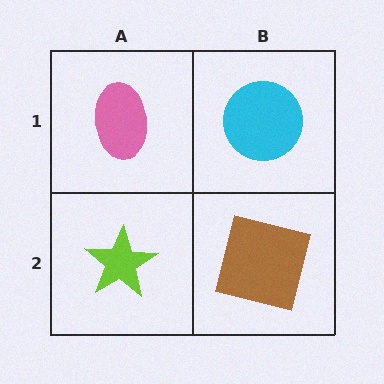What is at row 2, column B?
A brown square.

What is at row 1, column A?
A pink ellipse.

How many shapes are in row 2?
2 shapes.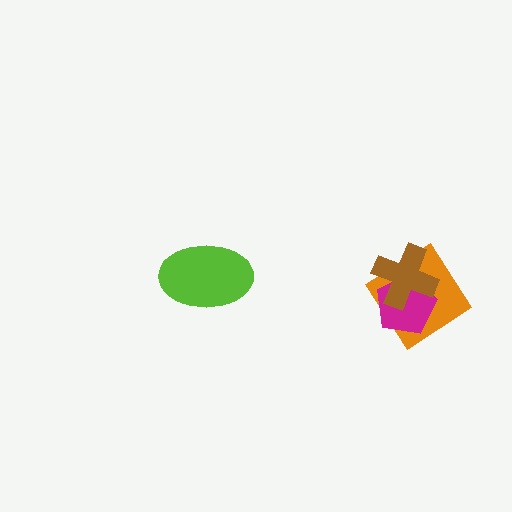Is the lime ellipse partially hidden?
No, no other shape covers it.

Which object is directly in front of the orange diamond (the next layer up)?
The magenta pentagon is directly in front of the orange diamond.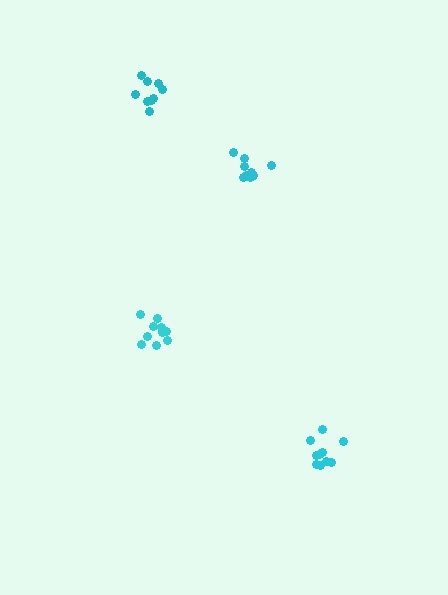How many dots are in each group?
Group 1: 10 dots, Group 2: 9 dots, Group 3: 10 dots, Group 4: 10 dots (39 total).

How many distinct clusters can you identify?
There are 4 distinct clusters.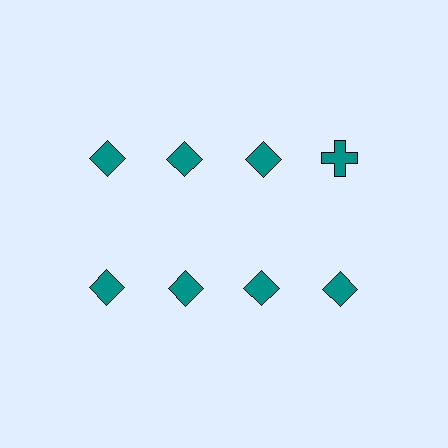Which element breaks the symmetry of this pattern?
The teal cross in the top row, second from right column breaks the symmetry. All other shapes are teal diamonds.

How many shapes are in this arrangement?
There are 8 shapes arranged in a grid pattern.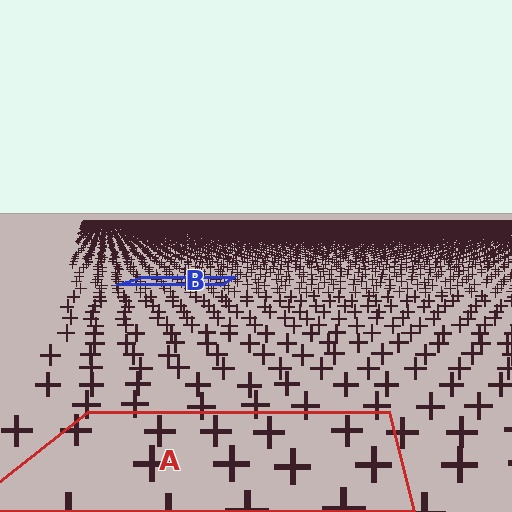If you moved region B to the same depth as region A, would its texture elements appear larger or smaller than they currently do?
They would appear larger. At a closer depth, the same texture elements are projected at a bigger on-screen size.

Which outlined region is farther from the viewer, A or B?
Region B is farther from the viewer — the texture elements inside it appear smaller and more densely packed.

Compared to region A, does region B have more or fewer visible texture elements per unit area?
Region B has more texture elements per unit area — they are packed more densely because it is farther away.